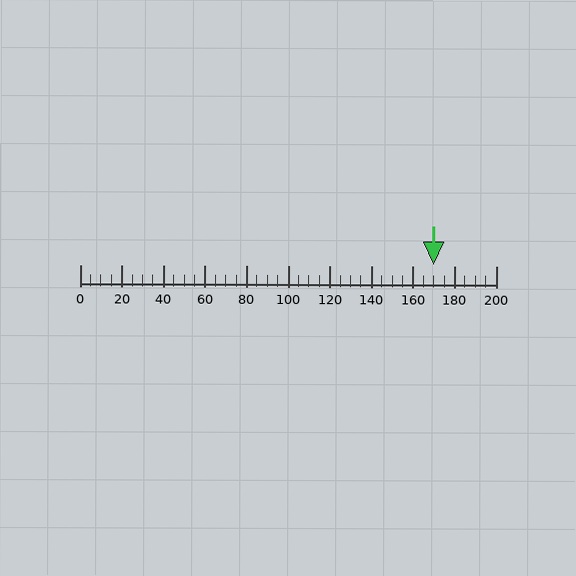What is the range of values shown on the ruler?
The ruler shows values from 0 to 200.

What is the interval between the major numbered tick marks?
The major tick marks are spaced 20 units apart.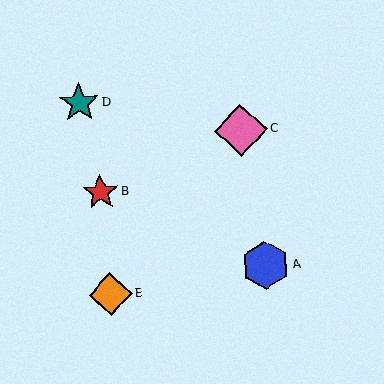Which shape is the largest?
The pink diamond (labeled C) is the largest.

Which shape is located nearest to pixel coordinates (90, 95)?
The teal star (labeled D) at (79, 103) is nearest to that location.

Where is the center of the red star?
The center of the red star is at (100, 192).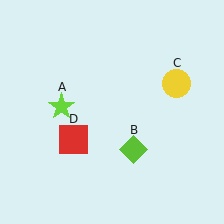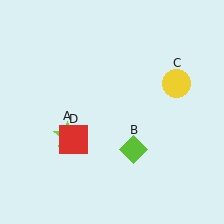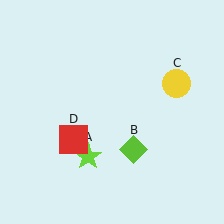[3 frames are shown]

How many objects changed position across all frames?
1 object changed position: lime star (object A).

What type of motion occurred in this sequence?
The lime star (object A) rotated counterclockwise around the center of the scene.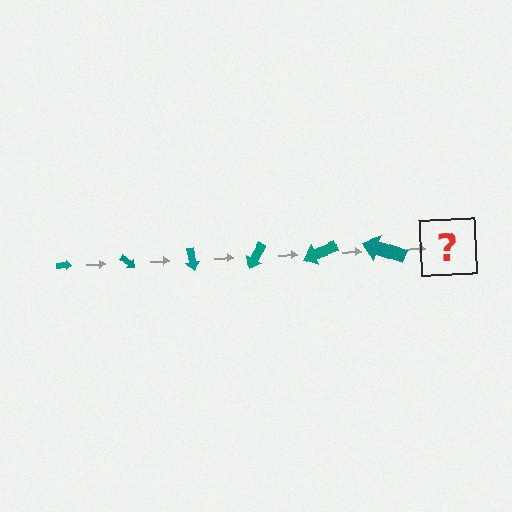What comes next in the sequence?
The next element should be an arrow, larger than the previous one and rotated 240 degrees from the start.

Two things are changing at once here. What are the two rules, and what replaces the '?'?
The two rules are that the arrow grows larger each step and it rotates 40 degrees each step. The '?' should be an arrow, larger than the previous one and rotated 240 degrees from the start.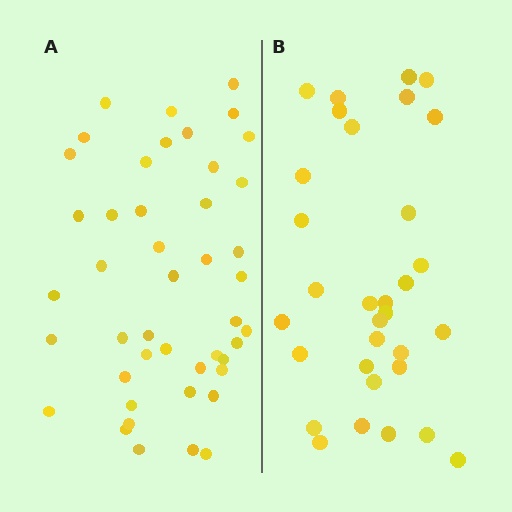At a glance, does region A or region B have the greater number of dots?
Region A (the left region) has more dots.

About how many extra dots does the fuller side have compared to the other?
Region A has approximately 15 more dots than region B.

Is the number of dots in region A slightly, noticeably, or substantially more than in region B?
Region A has noticeably more, but not dramatically so. The ratio is roughly 1.4 to 1.